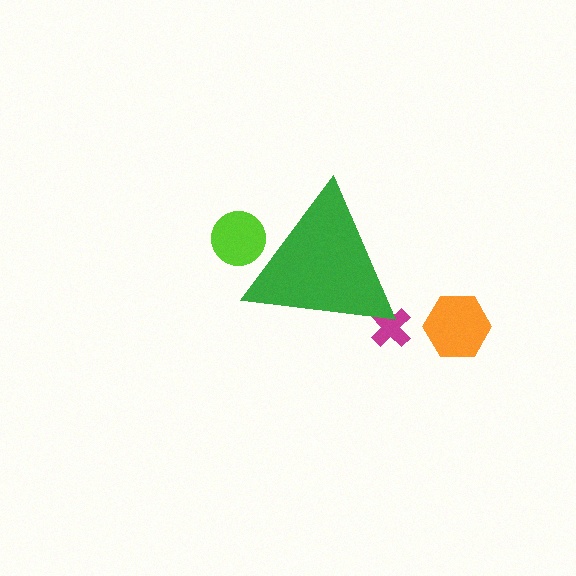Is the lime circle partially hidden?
Yes, the lime circle is partially hidden behind the green triangle.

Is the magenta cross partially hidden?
Yes, the magenta cross is partially hidden behind the green triangle.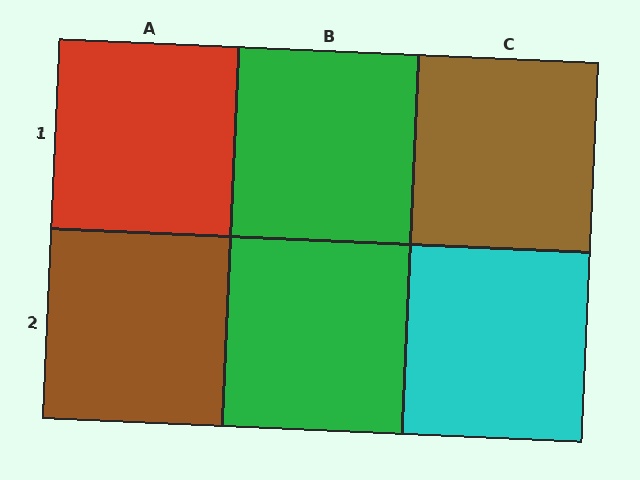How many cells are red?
1 cell is red.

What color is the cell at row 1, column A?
Red.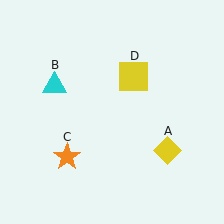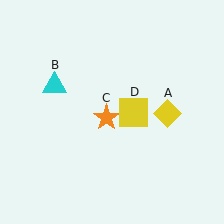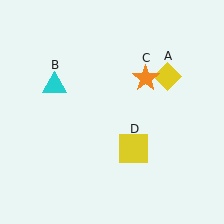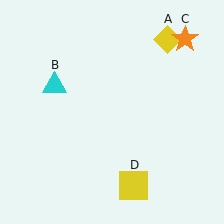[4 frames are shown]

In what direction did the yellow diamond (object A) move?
The yellow diamond (object A) moved up.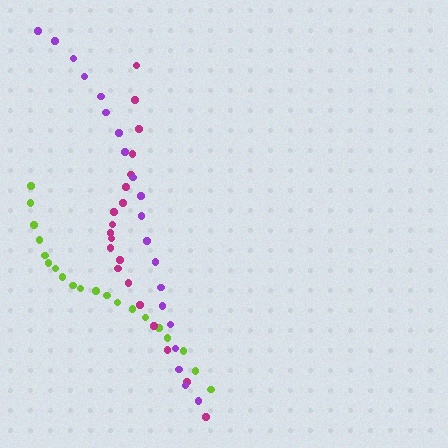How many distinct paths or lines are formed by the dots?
There are 3 distinct paths.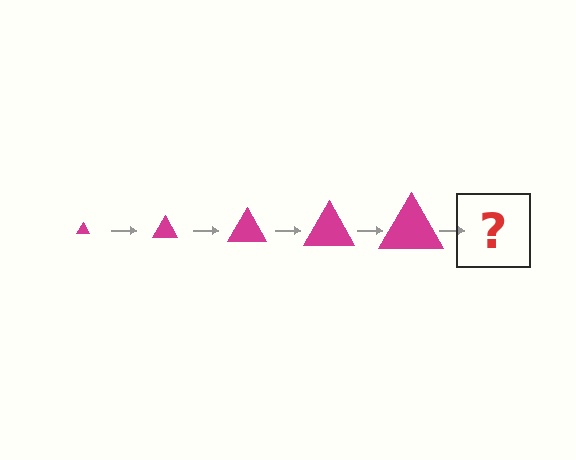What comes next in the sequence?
The next element should be a magenta triangle, larger than the previous one.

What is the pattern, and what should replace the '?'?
The pattern is that the triangle gets progressively larger each step. The '?' should be a magenta triangle, larger than the previous one.